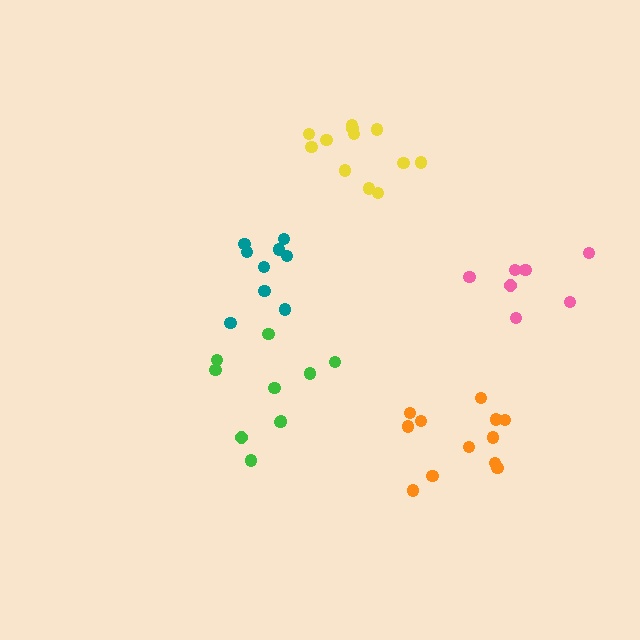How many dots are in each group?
Group 1: 9 dots, Group 2: 7 dots, Group 3: 12 dots, Group 4: 12 dots, Group 5: 10 dots (50 total).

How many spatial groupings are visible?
There are 5 spatial groupings.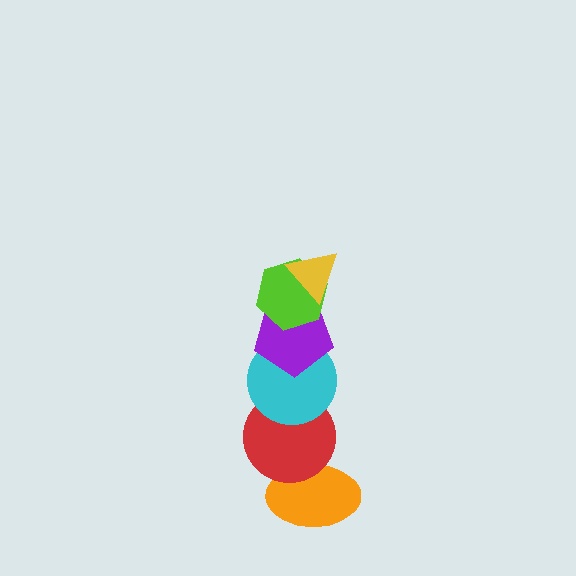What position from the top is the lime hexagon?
The lime hexagon is 2nd from the top.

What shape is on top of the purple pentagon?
The lime hexagon is on top of the purple pentagon.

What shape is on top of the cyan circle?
The purple pentagon is on top of the cyan circle.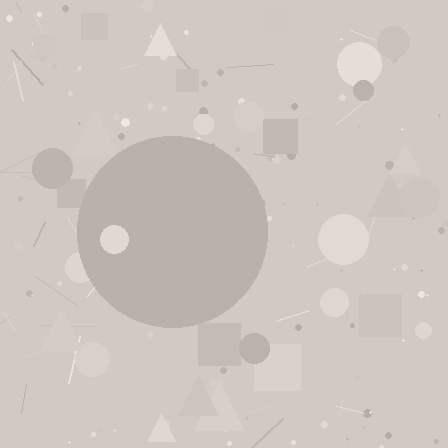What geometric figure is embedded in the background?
A circle is embedded in the background.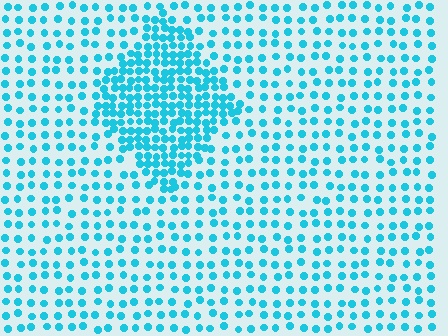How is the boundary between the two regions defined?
The boundary is defined by a change in element density (approximately 2.3x ratio). All elements are the same color, size, and shape.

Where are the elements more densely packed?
The elements are more densely packed inside the diamond boundary.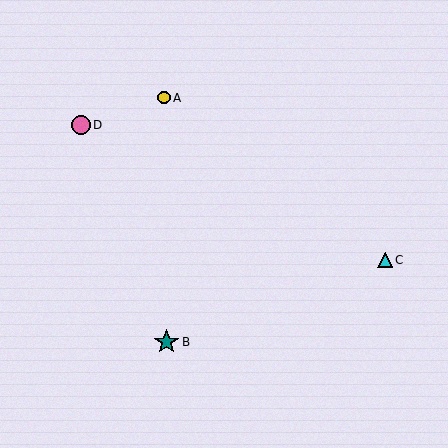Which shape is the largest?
The teal star (labeled B) is the largest.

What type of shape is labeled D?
Shape D is a pink circle.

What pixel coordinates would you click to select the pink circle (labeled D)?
Click at (81, 125) to select the pink circle D.